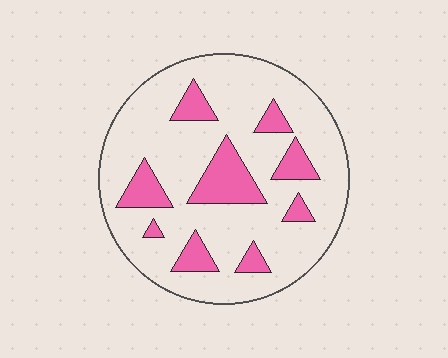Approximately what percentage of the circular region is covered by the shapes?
Approximately 20%.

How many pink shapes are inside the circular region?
9.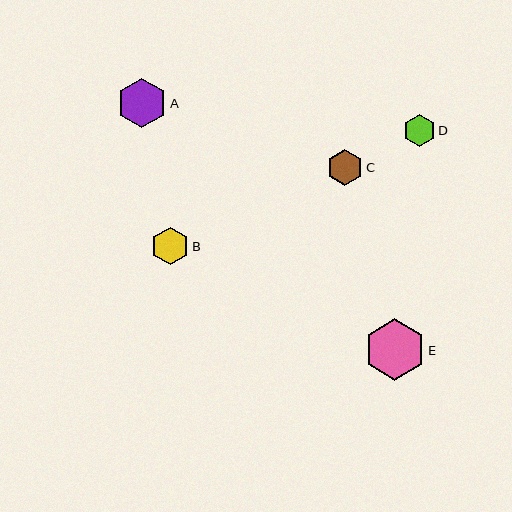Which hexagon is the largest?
Hexagon E is the largest with a size of approximately 61 pixels.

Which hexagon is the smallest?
Hexagon D is the smallest with a size of approximately 32 pixels.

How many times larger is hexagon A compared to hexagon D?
Hexagon A is approximately 1.6 times the size of hexagon D.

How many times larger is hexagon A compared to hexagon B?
Hexagon A is approximately 1.3 times the size of hexagon B.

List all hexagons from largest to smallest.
From largest to smallest: E, A, B, C, D.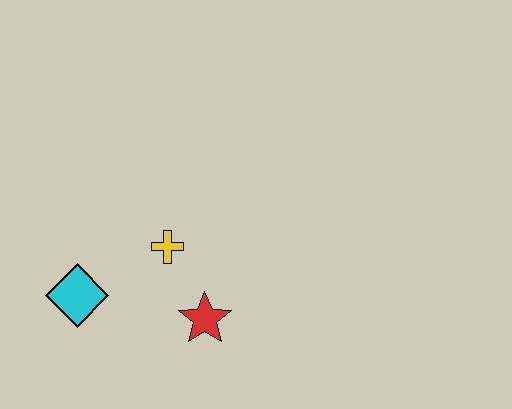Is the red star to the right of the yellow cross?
Yes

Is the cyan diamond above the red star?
Yes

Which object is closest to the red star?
The yellow cross is closest to the red star.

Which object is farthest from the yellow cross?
The cyan diamond is farthest from the yellow cross.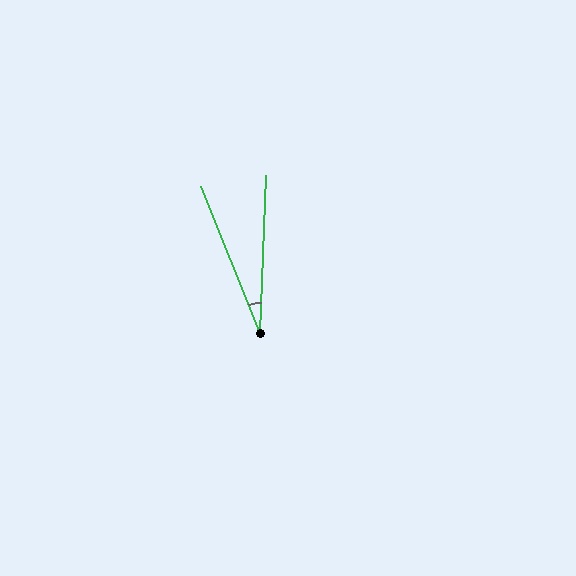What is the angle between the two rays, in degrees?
Approximately 24 degrees.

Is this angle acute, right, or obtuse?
It is acute.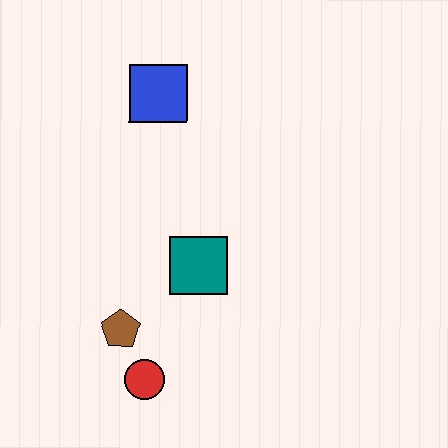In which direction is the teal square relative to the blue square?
The teal square is below the blue square.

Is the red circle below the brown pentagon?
Yes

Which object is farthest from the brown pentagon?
The blue square is farthest from the brown pentagon.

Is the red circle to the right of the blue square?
No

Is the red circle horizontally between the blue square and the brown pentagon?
Yes